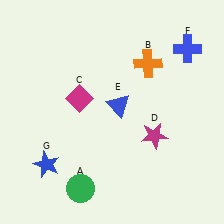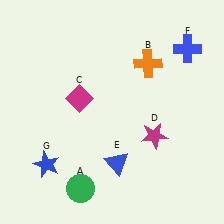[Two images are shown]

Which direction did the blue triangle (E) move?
The blue triangle (E) moved down.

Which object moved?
The blue triangle (E) moved down.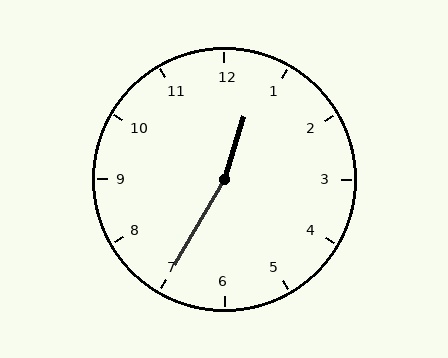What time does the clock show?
12:35.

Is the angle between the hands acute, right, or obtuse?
It is obtuse.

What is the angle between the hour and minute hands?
Approximately 168 degrees.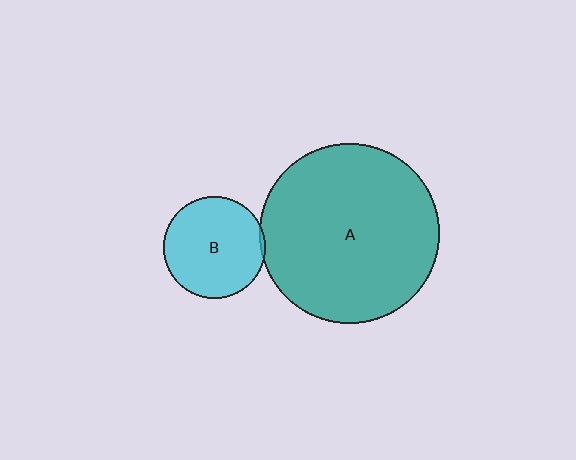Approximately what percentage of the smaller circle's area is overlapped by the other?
Approximately 5%.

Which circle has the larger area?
Circle A (teal).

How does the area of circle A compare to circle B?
Approximately 3.1 times.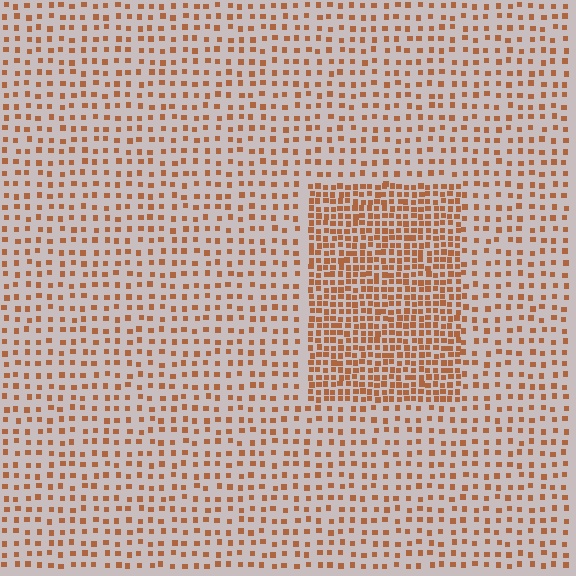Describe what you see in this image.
The image contains small brown elements arranged at two different densities. A rectangle-shaped region is visible where the elements are more densely packed than the surrounding area.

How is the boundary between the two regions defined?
The boundary is defined by a change in element density (approximately 2.3x ratio). All elements are the same color, size, and shape.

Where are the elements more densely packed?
The elements are more densely packed inside the rectangle boundary.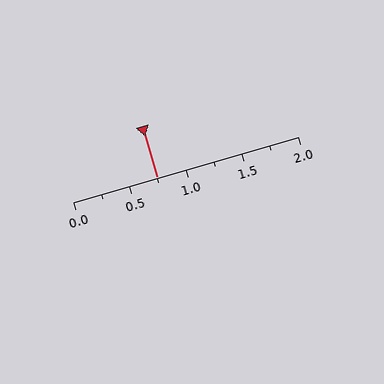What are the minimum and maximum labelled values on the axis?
The axis runs from 0.0 to 2.0.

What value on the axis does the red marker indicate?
The marker indicates approximately 0.75.